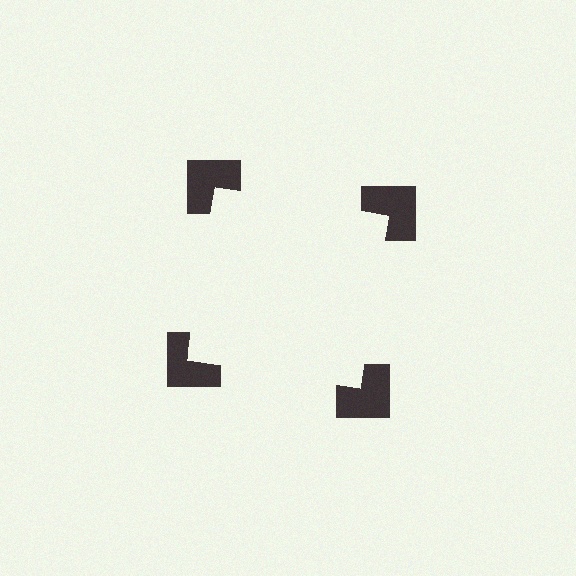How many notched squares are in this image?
There are 4 — one at each vertex of the illusory square.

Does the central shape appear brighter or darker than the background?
It typically appears slightly brighter than the background, even though no actual brightness change is drawn.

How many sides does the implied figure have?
4 sides.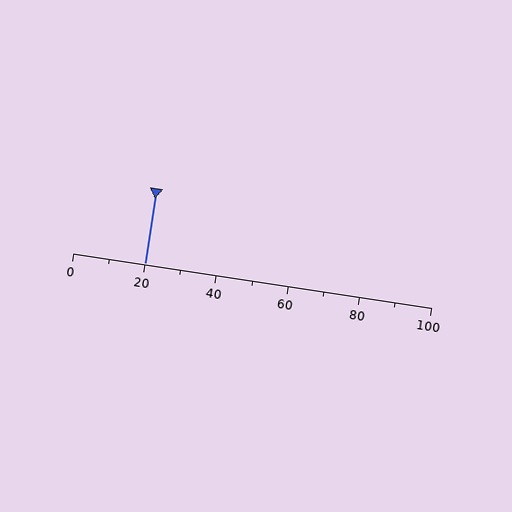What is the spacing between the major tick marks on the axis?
The major ticks are spaced 20 apart.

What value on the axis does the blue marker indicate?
The marker indicates approximately 20.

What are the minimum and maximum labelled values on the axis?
The axis runs from 0 to 100.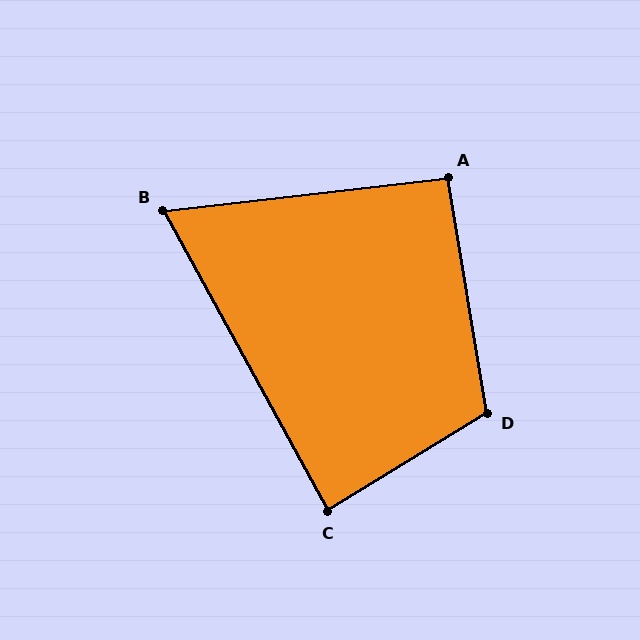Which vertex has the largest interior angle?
D, at approximately 112 degrees.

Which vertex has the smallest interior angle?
B, at approximately 68 degrees.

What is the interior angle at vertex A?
Approximately 93 degrees (approximately right).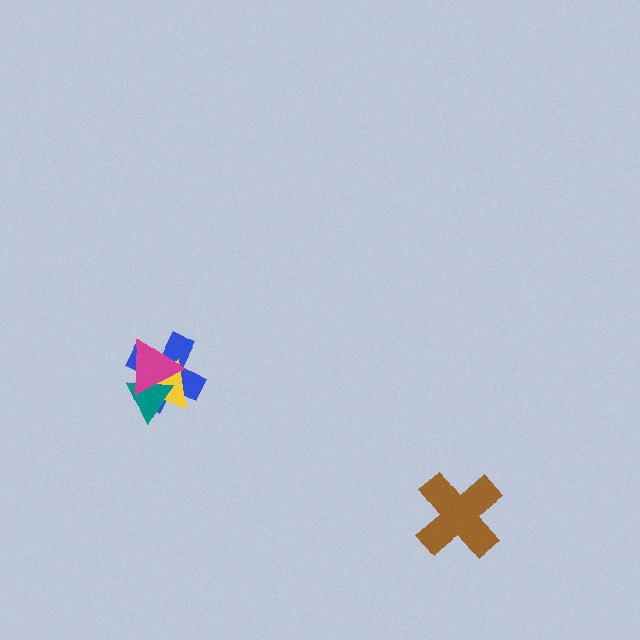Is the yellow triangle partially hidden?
Yes, it is partially covered by another shape.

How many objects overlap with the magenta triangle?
3 objects overlap with the magenta triangle.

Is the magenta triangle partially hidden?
No, no other shape covers it.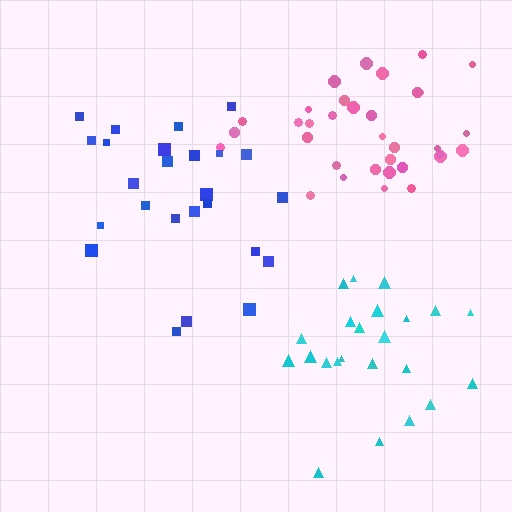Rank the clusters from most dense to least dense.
pink, cyan, blue.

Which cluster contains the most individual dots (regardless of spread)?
Pink (34).